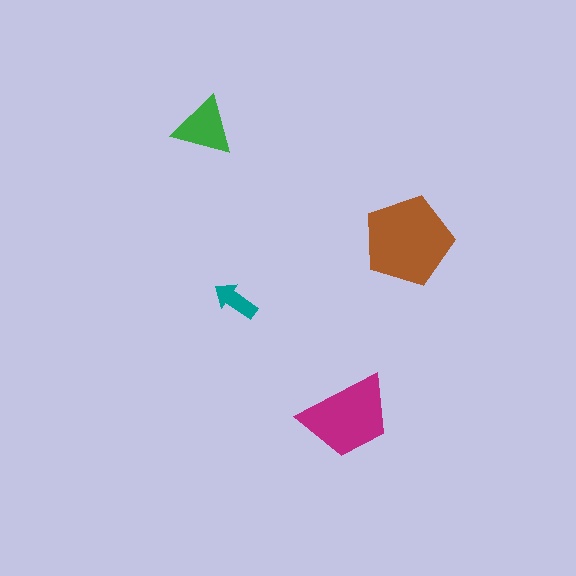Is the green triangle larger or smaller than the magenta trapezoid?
Smaller.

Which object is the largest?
The brown pentagon.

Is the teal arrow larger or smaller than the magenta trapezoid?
Smaller.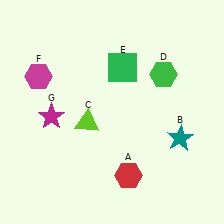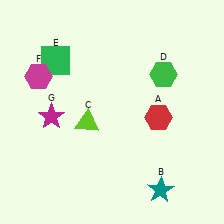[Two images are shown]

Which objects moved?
The objects that moved are: the red hexagon (A), the teal star (B), the green square (E).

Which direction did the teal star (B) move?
The teal star (B) moved down.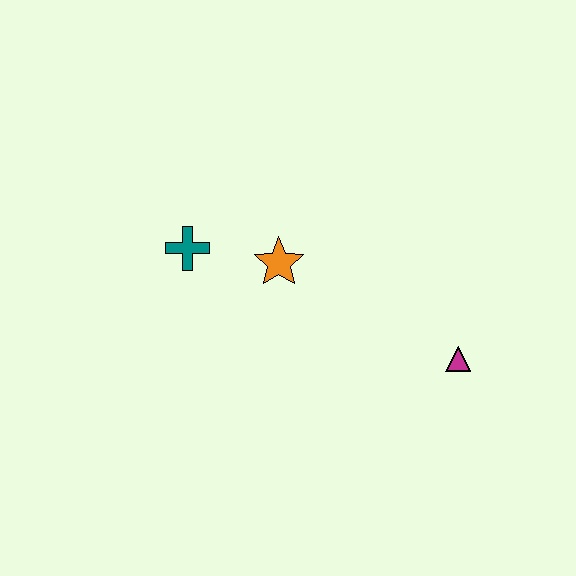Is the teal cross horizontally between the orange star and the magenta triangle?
No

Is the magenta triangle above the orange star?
No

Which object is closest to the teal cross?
The orange star is closest to the teal cross.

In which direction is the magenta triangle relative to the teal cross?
The magenta triangle is to the right of the teal cross.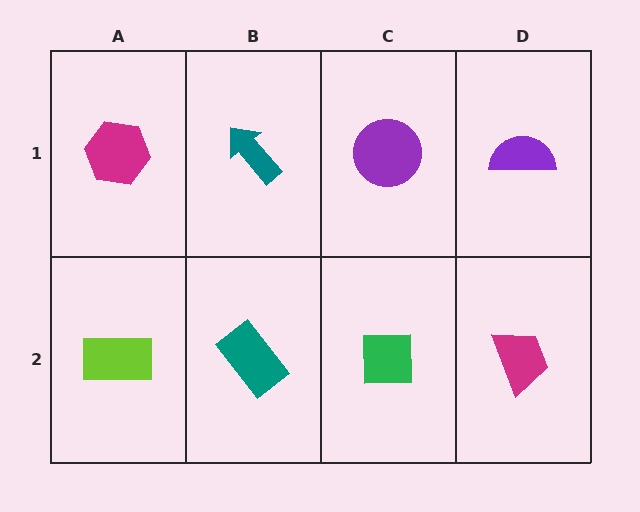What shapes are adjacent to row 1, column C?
A green square (row 2, column C), a teal arrow (row 1, column B), a purple semicircle (row 1, column D).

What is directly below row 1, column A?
A lime rectangle.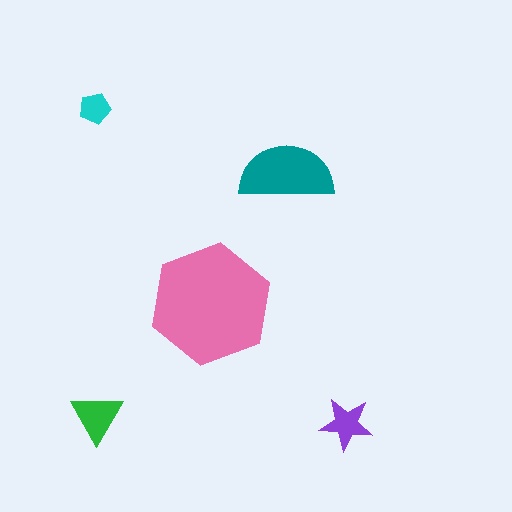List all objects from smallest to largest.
The cyan pentagon, the purple star, the green triangle, the teal semicircle, the pink hexagon.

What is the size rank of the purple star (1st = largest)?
4th.